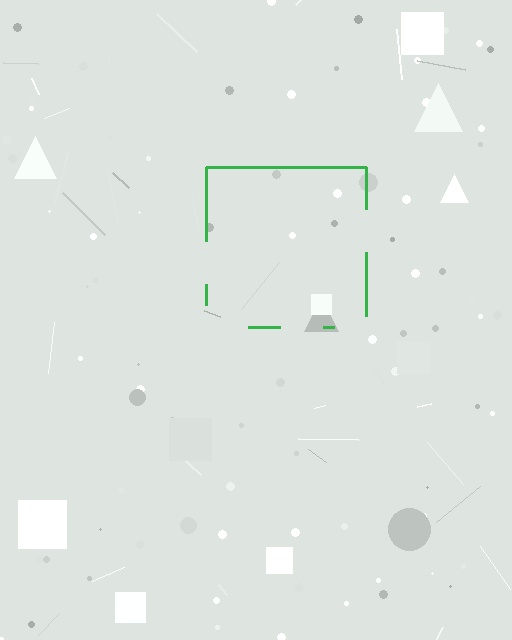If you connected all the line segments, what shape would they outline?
They would outline a square.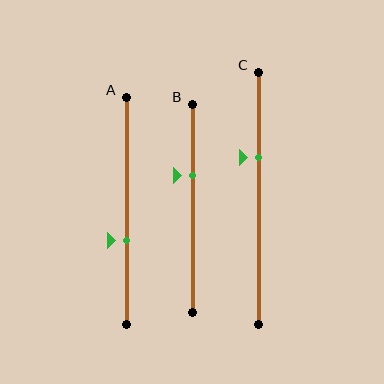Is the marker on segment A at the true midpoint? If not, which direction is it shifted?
No, the marker on segment A is shifted downward by about 13% of the segment length.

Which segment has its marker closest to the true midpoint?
Segment A has its marker closest to the true midpoint.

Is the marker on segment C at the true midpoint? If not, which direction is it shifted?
No, the marker on segment C is shifted upward by about 16% of the segment length.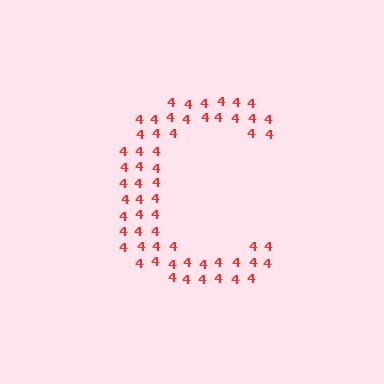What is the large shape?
The large shape is the letter C.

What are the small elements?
The small elements are digit 4's.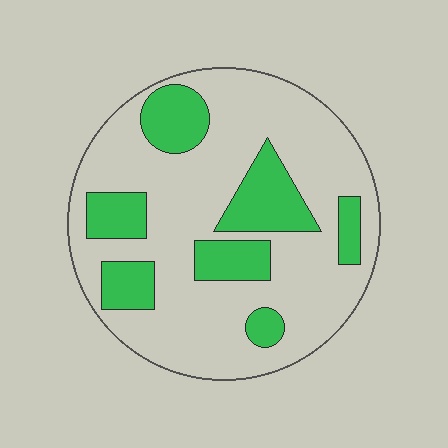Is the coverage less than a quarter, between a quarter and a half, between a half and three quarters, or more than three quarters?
Between a quarter and a half.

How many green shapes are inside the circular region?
7.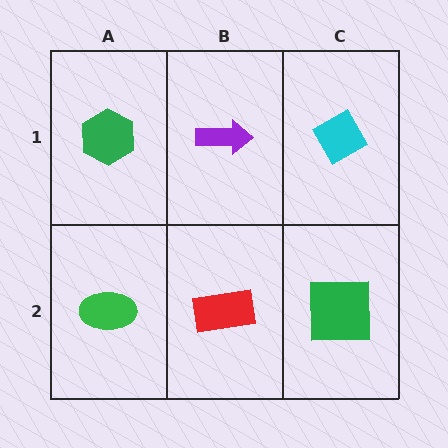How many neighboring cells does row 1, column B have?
3.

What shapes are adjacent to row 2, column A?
A green hexagon (row 1, column A), a red rectangle (row 2, column B).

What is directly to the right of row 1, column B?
A cyan diamond.